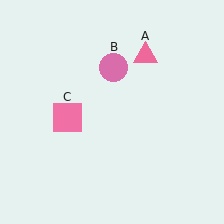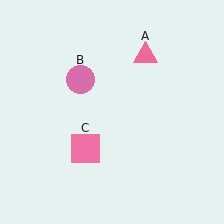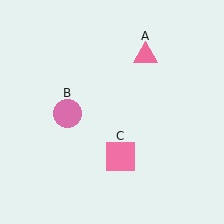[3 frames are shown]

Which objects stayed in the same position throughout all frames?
Pink triangle (object A) remained stationary.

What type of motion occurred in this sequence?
The pink circle (object B), pink square (object C) rotated counterclockwise around the center of the scene.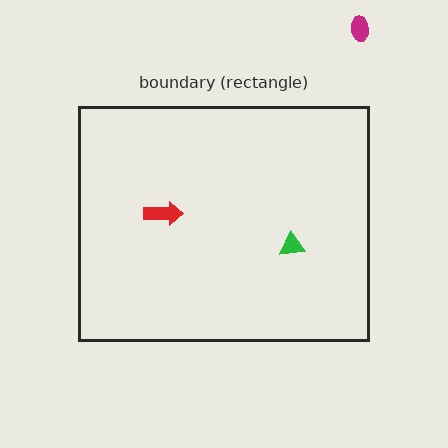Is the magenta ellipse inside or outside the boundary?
Outside.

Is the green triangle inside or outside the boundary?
Inside.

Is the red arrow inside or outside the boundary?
Inside.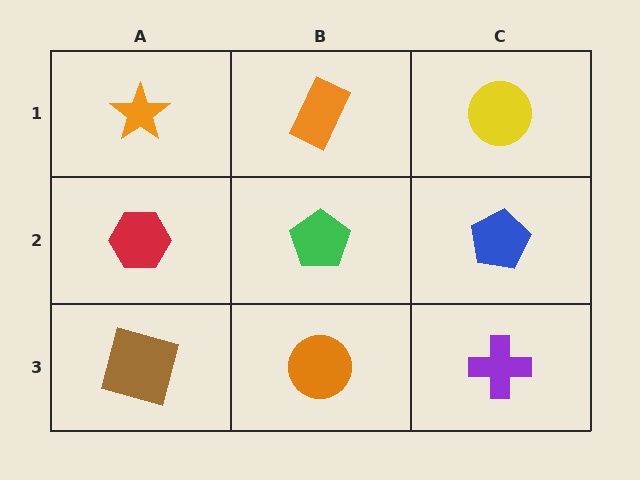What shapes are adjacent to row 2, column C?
A yellow circle (row 1, column C), a purple cross (row 3, column C), a green pentagon (row 2, column B).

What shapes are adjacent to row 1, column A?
A red hexagon (row 2, column A), an orange rectangle (row 1, column B).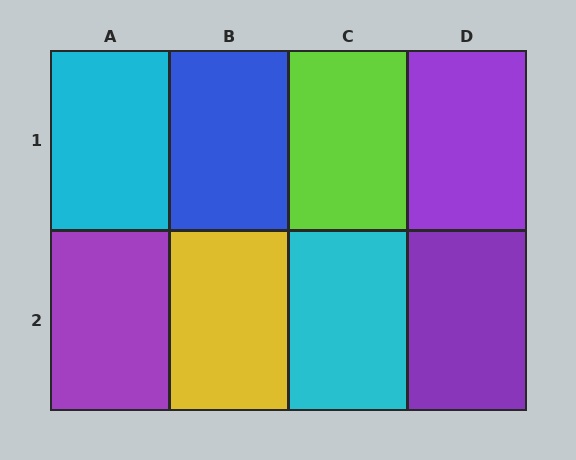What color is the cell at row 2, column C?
Cyan.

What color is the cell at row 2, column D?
Purple.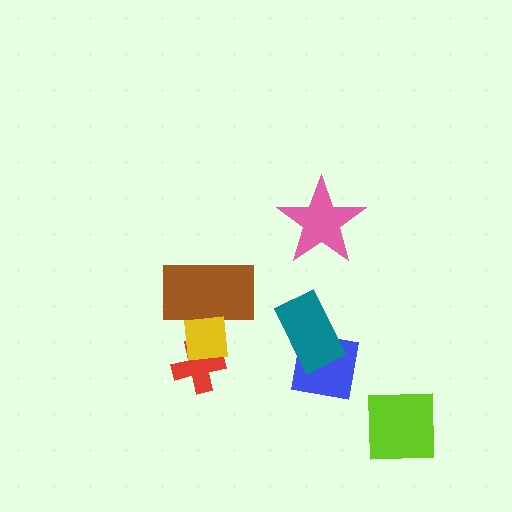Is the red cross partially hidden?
Yes, it is partially covered by another shape.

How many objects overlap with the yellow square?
2 objects overlap with the yellow square.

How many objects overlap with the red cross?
1 object overlaps with the red cross.